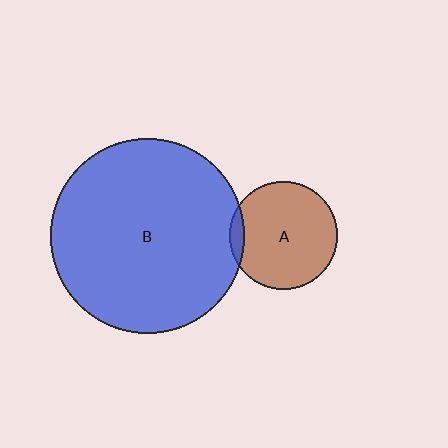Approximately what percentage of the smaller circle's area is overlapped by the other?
Approximately 5%.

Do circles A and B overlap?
Yes.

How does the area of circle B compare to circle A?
Approximately 3.3 times.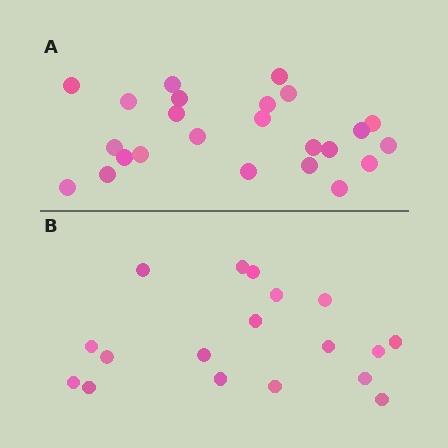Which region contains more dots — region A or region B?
Region A (the top region) has more dots.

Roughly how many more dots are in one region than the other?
Region A has about 6 more dots than region B.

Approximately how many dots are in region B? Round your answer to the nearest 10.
About 20 dots. (The exact count is 18, which rounds to 20.)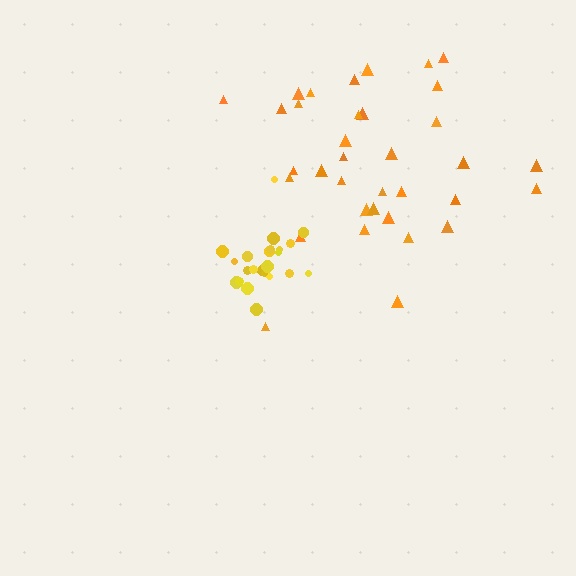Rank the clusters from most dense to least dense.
yellow, orange.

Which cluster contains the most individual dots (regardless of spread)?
Orange (35).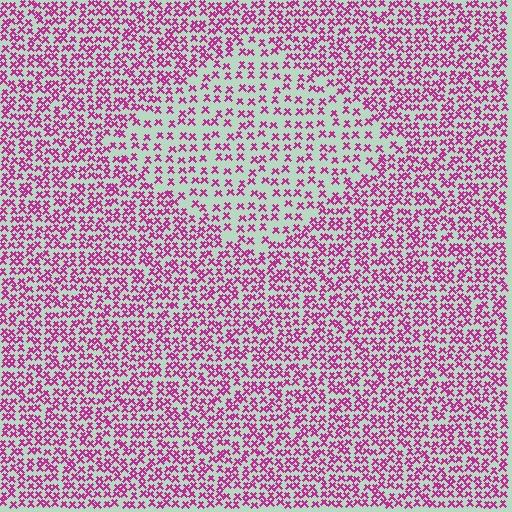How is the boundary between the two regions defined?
The boundary is defined by a change in element density (approximately 1.9x ratio). All elements are the same color, size, and shape.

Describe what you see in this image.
The image contains small magenta elements arranged at two different densities. A diamond-shaped region is visible where the elements are less densely packed than the surrounding area.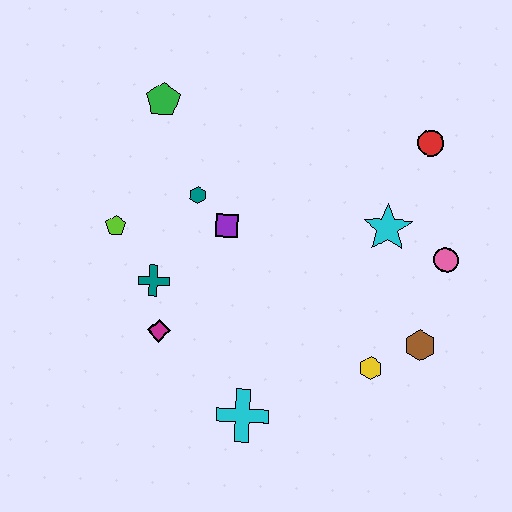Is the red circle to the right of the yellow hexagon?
Yes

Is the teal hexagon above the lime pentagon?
Yes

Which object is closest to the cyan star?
The pink circle is closest to the cyan star.